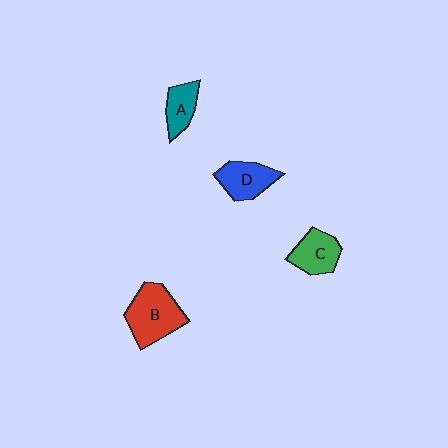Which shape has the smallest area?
Shape A (teal).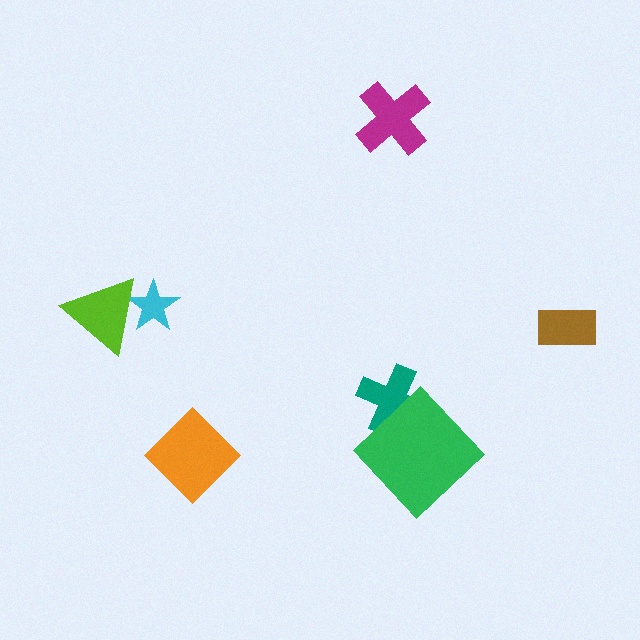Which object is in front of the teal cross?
The green diamond is in front of the teal cross.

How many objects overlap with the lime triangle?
1 object overlaps with the lime triangle.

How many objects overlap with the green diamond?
1 object overlaps with the green diamond.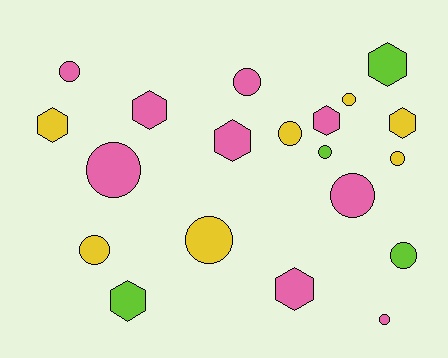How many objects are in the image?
There are 20 objects.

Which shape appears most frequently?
Circle, with 12 objects.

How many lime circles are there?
There are 2 lime circles.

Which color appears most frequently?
Pink, with 9 objects.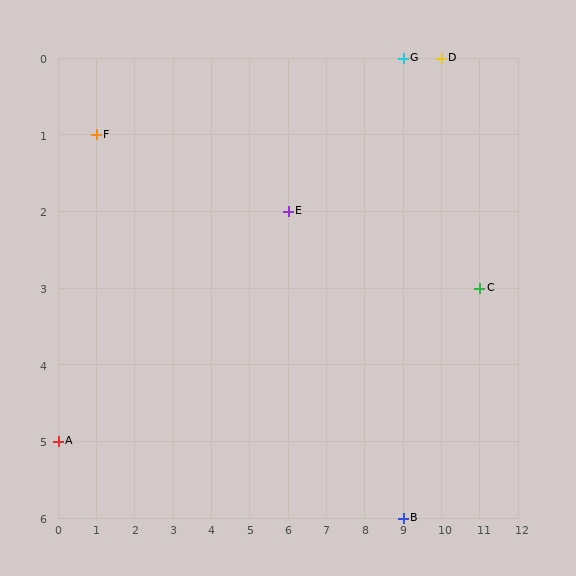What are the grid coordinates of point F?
Point F is at grid coordinates (1, 1).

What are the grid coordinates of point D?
Point D is at grid coordinates (10, 0).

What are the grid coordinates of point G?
Point G is at grid coordinates (9, 0).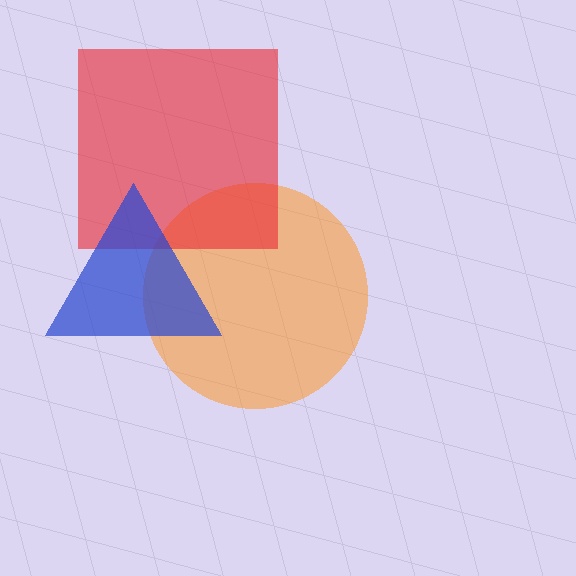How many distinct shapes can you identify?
There are 3 distinct shapes: an orange circle, a red square, a blue triangle.